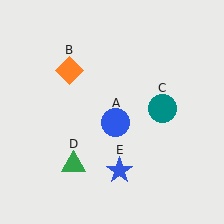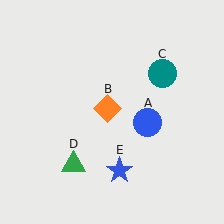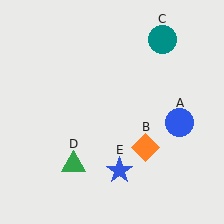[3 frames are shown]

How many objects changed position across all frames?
3 objects changed position: blue circle (object A), orange diamond (object B), teal circle (object C).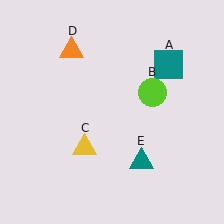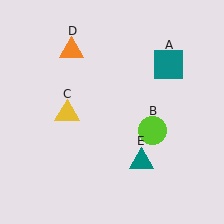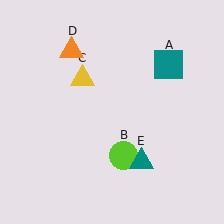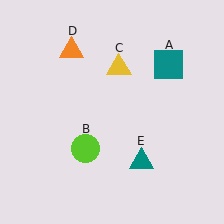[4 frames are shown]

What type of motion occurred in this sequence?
The lime circle (object B), yellow triangle (object C) rotated clockwise around the center of the scene.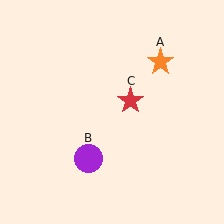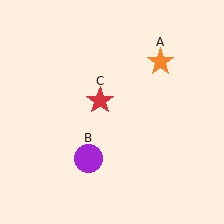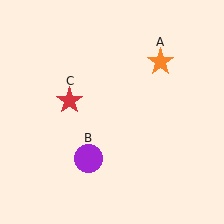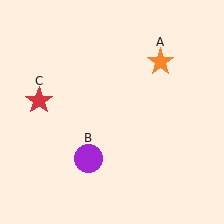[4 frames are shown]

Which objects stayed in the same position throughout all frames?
Orange star (object A) and purple circle (object B) remained stationary.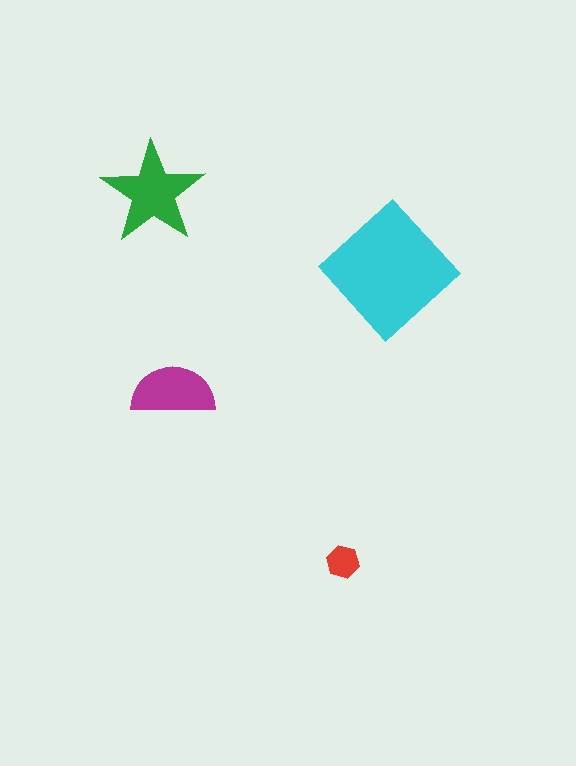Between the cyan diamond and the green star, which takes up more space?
The cyan diamond.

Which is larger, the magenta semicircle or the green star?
The green star.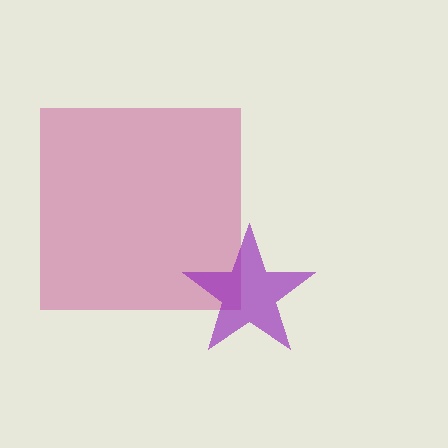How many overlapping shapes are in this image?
There are 2 overlapping shapes in the image.